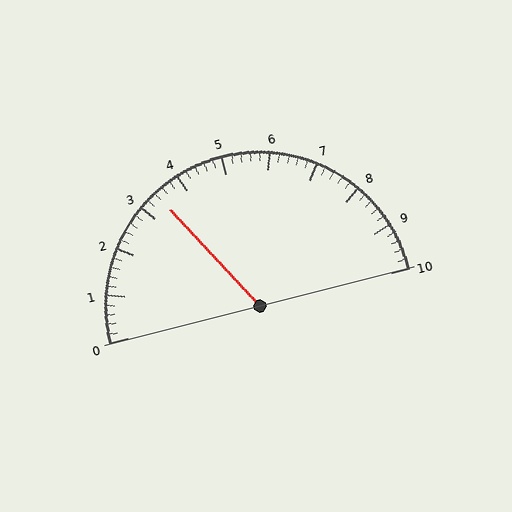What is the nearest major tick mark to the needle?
The nearest major tick mark is 3.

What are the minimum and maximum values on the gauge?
The gauge ranges from 0 to 10.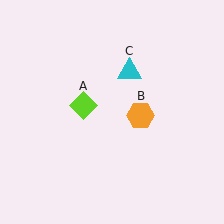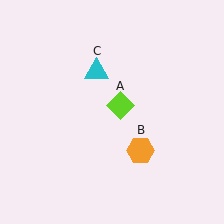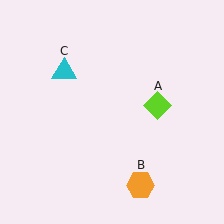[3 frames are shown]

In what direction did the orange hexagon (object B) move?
The orange hexagon (object B) moved down.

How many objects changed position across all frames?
3 objects changed position: lime diamond (object A), orange hexagon (object B), cyan triangle (object C).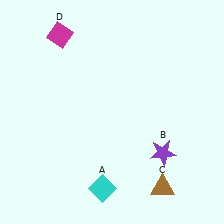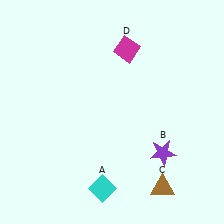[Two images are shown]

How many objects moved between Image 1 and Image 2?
1 object moved between the two images.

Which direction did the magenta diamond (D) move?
The magenta diamond (D) moved right.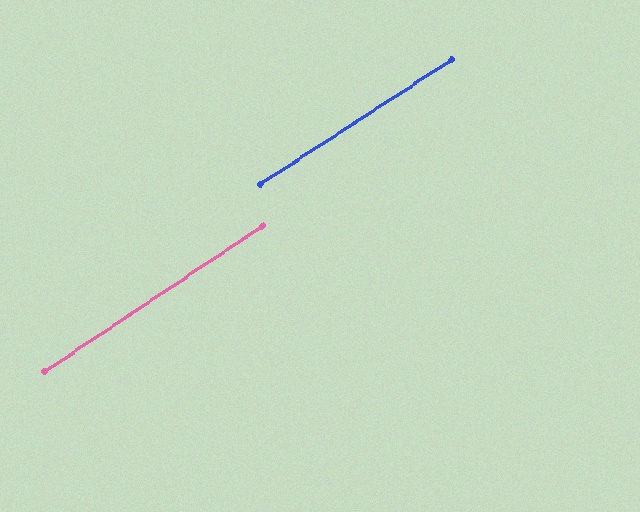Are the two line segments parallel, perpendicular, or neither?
Parallel — their directions differ by only 0.6°.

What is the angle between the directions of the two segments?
Approximately 1 degree.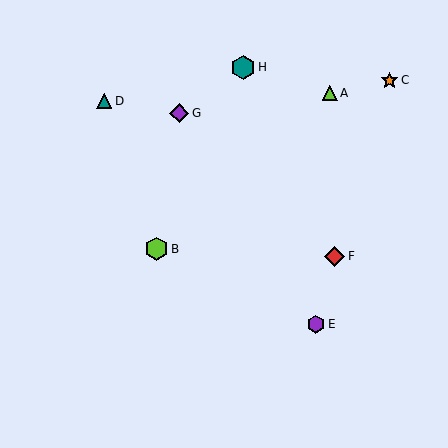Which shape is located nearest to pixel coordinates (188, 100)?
The purple diamond (labeled G) at (179, 113) is nearest to that location.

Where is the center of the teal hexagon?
The center of the teal hexagon is at (243, 67).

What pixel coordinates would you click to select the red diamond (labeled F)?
Click at (335, 256) to select the red diamond F.